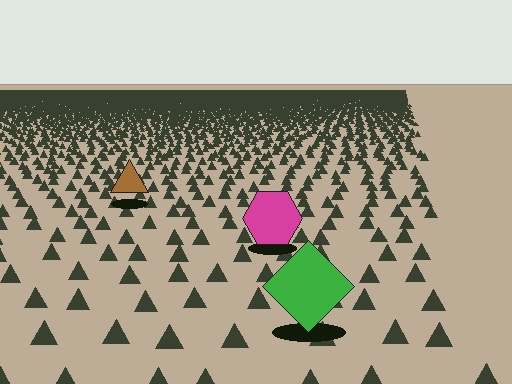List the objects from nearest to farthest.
From nearest to farthest: the green diamond, the magenta hexagon, the brown triangle.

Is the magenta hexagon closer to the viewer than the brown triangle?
Yes. The magenta hexagon is closer — you can tell from the texture gradient: the ground texture is coarser near it.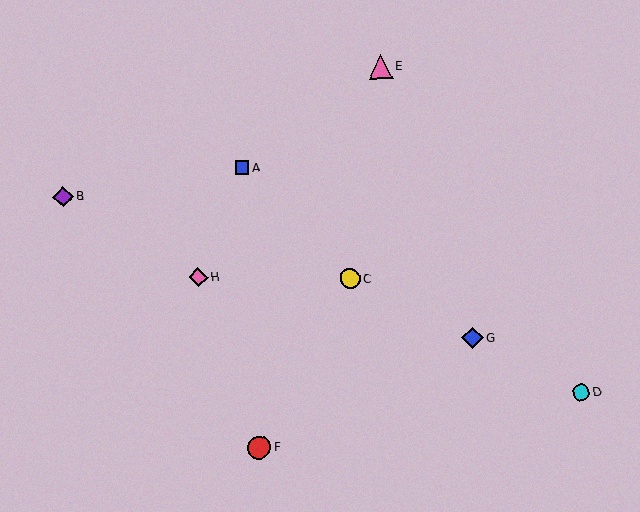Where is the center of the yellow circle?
The center of the yellow circle is at (350, 279).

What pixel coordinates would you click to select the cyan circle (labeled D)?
Click at (581, 393) to select the cyan circle D.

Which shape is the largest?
The pink triangle (labeled E) is the largest.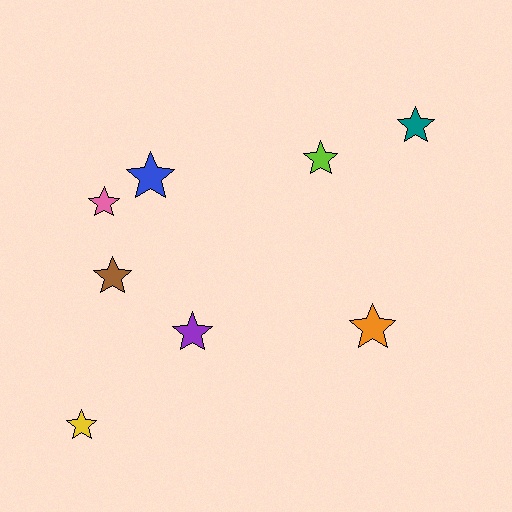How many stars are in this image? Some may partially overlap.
There are 8 stars.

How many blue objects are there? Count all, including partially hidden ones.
There is 1 blue object.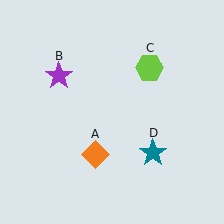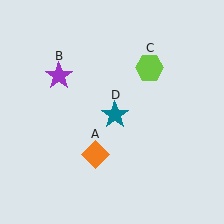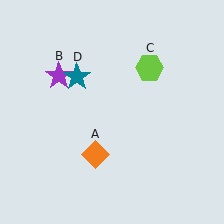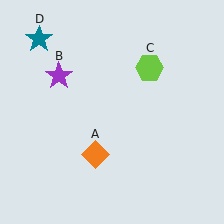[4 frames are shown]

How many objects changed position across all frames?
1 object changed position: teal star (object D).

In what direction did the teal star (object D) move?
The teal star (object D) moved up and to the left.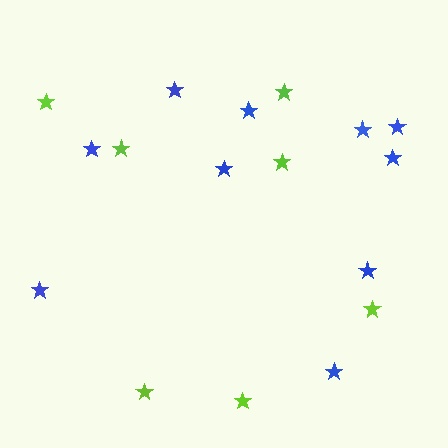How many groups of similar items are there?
There are 2 groups: one group of blue stars (10) and one group of lime stars (7).